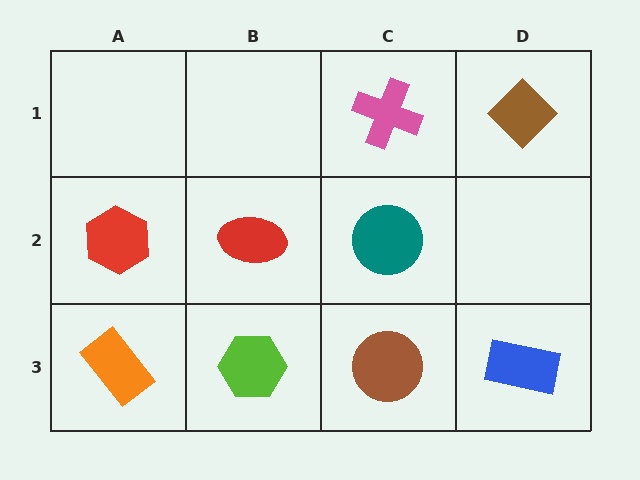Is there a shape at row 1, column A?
No, that cell is empty.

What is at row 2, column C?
A teal circle.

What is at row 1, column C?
A pink cross.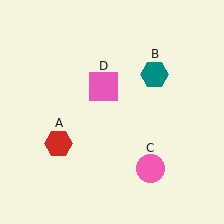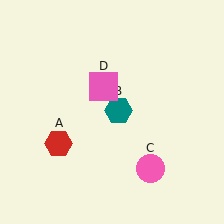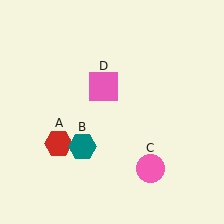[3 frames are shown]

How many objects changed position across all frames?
1 object changed position: teal hexagon (object B).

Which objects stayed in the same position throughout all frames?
Red hexagon (object A) and pink circle (object C) and pink square (object D) remained stationary.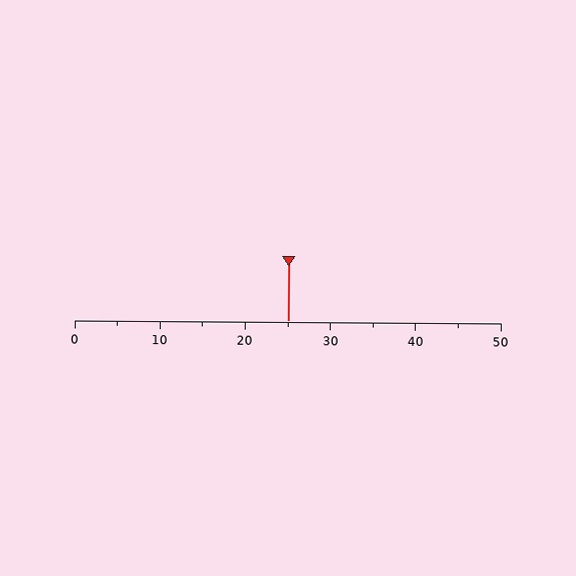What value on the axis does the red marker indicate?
The marker indicates approximately 25.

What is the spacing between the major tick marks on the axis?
The major ticks are spaced 10 apart.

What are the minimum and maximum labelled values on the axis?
The axis runs from 0 to 50.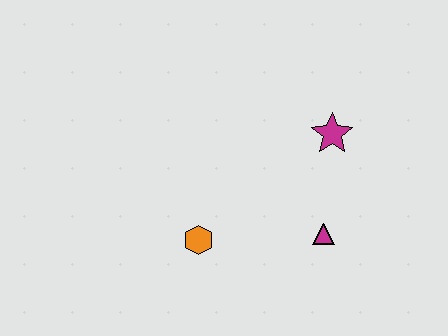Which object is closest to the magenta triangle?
The magenta star is closest to the magenta triangle.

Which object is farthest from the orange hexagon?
The magenta star is farthest from the orange hexagon.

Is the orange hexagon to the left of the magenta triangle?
Yes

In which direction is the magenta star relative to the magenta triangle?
The magenta star is above the magenta triangle.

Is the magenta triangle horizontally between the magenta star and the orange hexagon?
Yes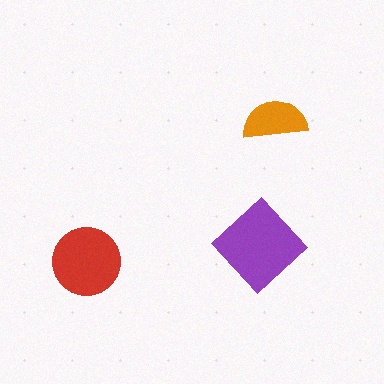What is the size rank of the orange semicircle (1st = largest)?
3rd.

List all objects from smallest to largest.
The orange semicircle, the red circle, the purple diamond.